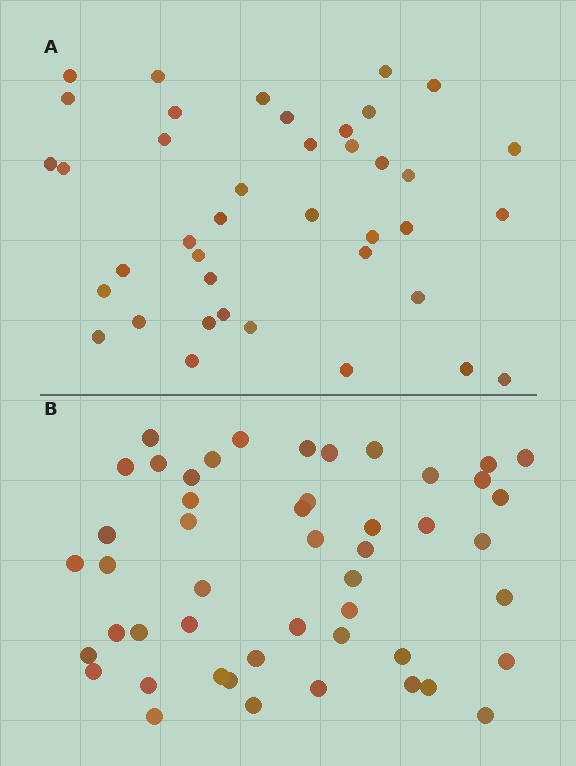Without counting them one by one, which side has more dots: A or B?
Region B (the bottom region) has more dots.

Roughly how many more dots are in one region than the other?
Region B has roughly 8 or so more dots than region A.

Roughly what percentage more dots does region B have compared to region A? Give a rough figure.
About 20% more.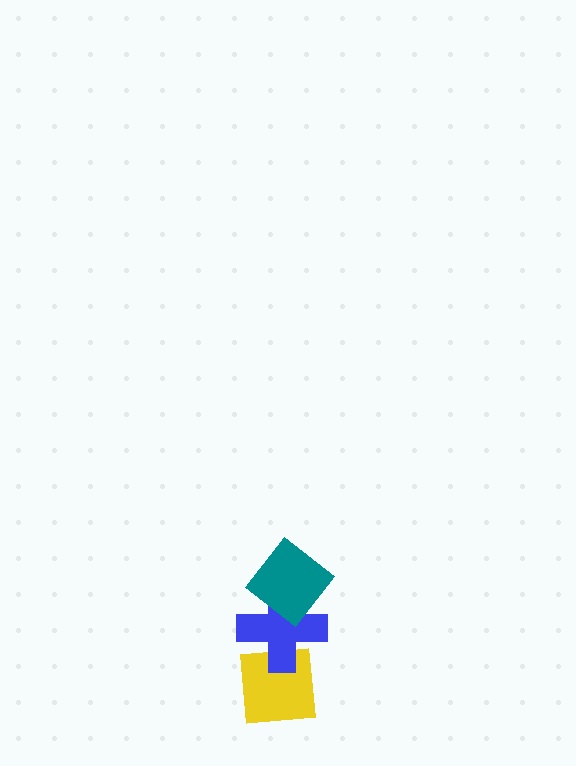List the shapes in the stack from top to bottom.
From top to bottom: the teal diamond, the blue cross, the yellow square.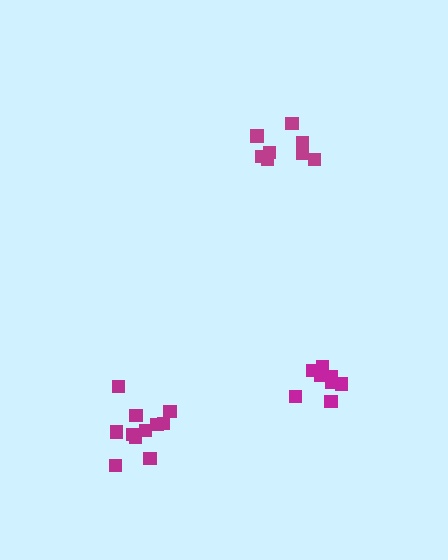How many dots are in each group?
Group 1: 11 dots, Group 2: 8 dots, Group 3: 8 dots (27 total).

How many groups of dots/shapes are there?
There are 3 groups.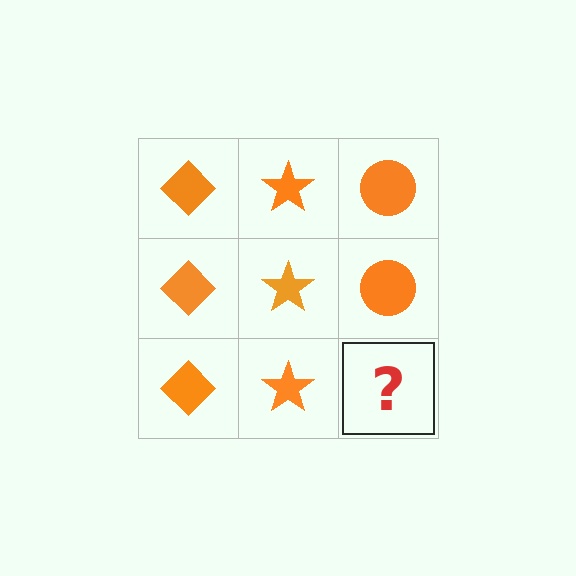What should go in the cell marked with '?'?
The missing cell should contain an orange circle.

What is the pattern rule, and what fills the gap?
The rule is that each column has a consistent shape. The gap should be filled with an orange circle.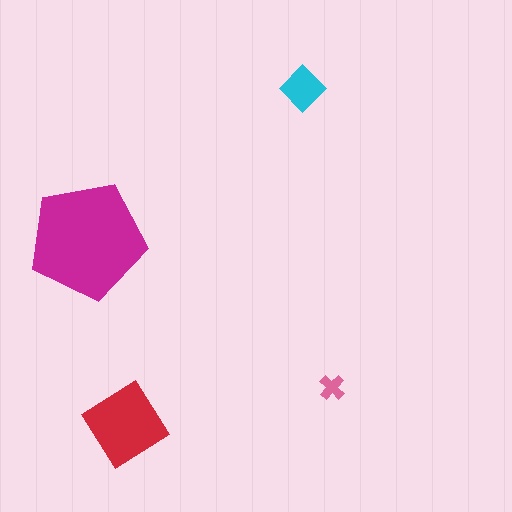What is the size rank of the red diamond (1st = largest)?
2nd.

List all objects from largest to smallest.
The magenta pentagon, the red diamond, the cyan diamond, the pink cross.